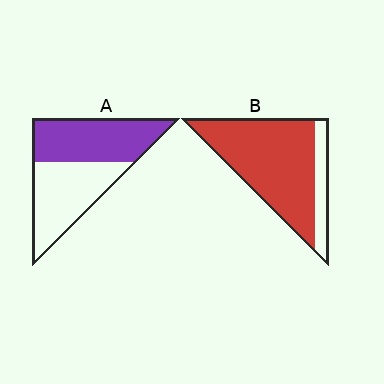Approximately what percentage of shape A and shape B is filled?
A is approximately 50% and B is approximately 80%.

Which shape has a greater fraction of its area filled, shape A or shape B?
Shape B.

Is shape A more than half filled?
Roughly half.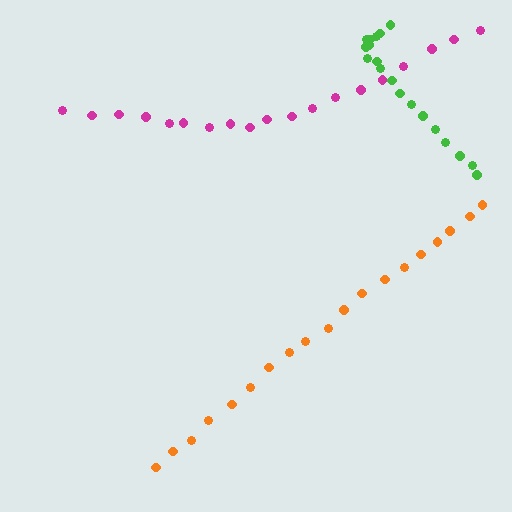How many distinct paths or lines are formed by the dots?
There are 3 distinct paths.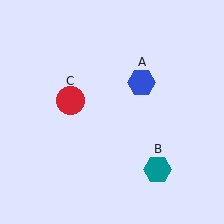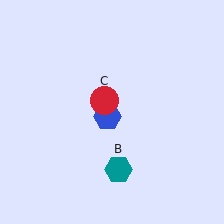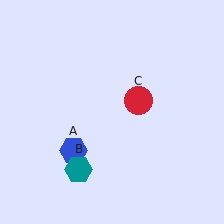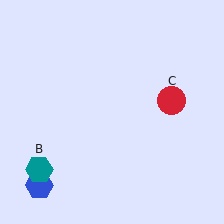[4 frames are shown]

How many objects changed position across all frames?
3 objects changed position: blue hexagon (object A), teal hexagon (object B), red circle (object C).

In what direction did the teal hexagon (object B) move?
The teal hexagon (object B) moved left.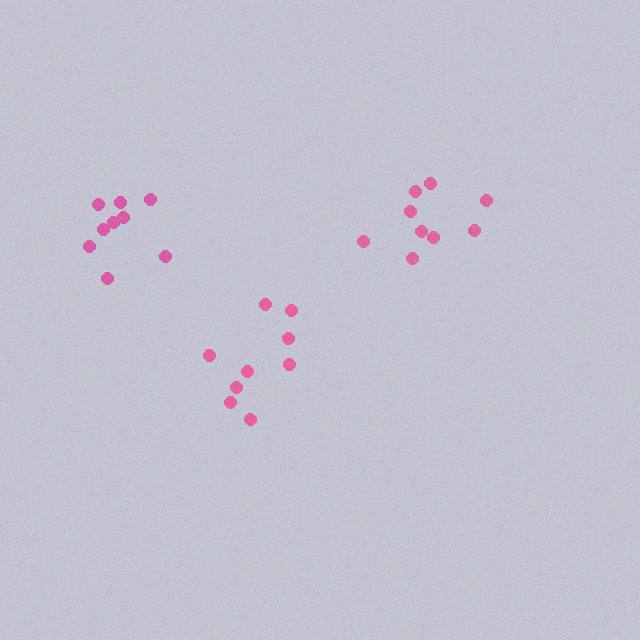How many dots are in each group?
Group 1: 9 dots, Group 2: 9 dots, Group 3: 9 dots (27 total).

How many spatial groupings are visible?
There are 3 spatial groupings.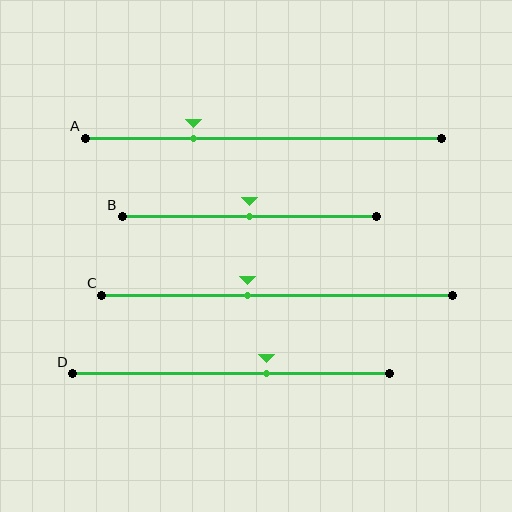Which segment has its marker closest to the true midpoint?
Segment B has its marker closest to the true midpoint.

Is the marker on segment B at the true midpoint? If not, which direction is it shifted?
Yes, the marker on segment B is at the true midpoint.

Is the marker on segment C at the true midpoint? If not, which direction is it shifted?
No, the marker on segment C is shifted to the left by about 8% of the segment length.